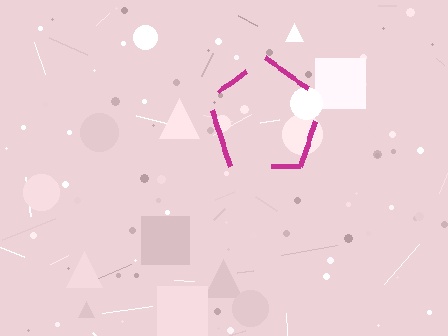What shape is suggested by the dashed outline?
The dashed outline suggests a pentagon.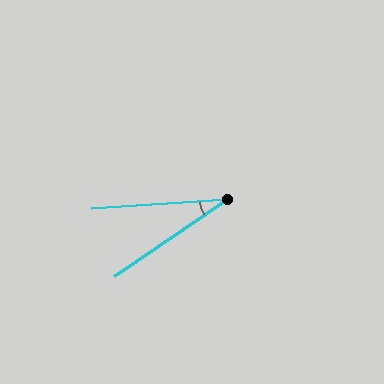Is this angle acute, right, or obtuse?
It is acute.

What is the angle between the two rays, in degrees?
Approximately 30 degrees.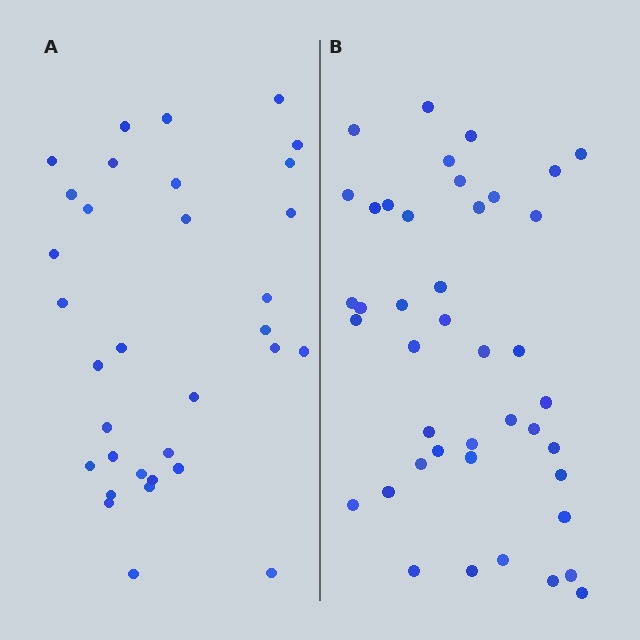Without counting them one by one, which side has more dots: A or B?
Region B (the right region) has more dots.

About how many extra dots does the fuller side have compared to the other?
Region B has roughly 8 or so more dots than region A.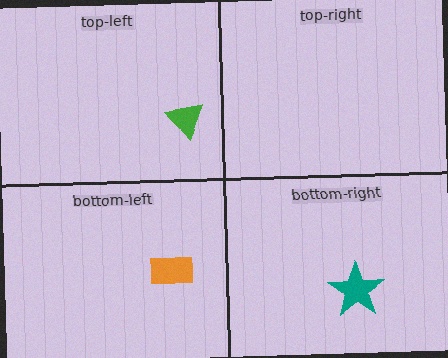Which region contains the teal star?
The bottom-right region.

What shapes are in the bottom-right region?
The teal star.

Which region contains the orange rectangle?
The bottom-left region.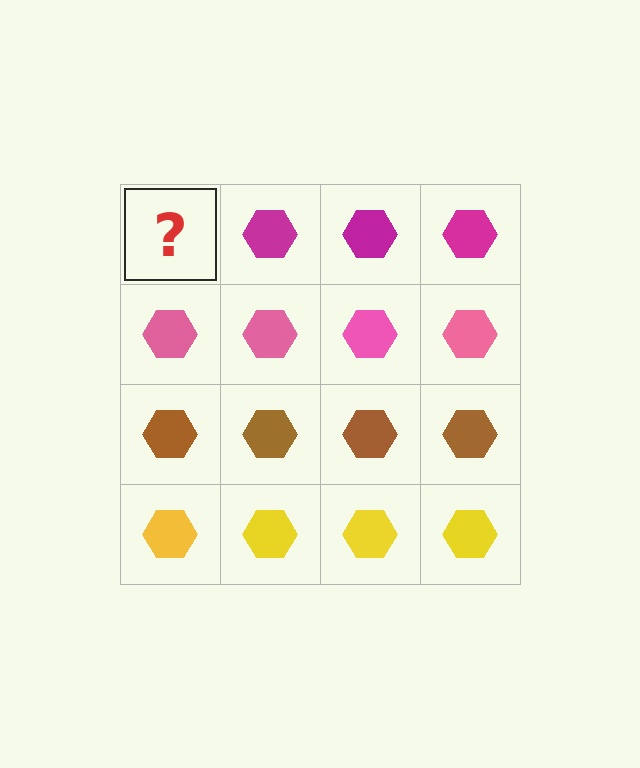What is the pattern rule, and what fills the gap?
The rule is that each row has a consistent color. The gap should be filled with a magenta hexagon.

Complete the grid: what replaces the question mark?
The question mark should be replaced with a magenta hexagon.